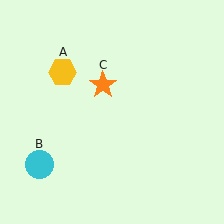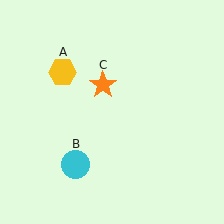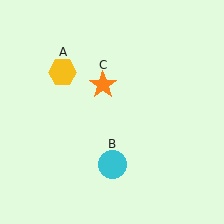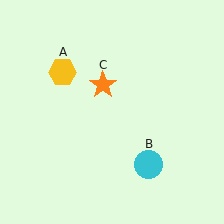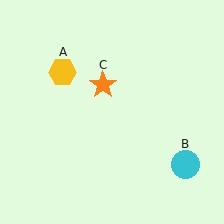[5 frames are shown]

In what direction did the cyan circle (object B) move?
The cyan circle (object B) moved right.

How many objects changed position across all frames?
1 object changed position: cyan circle (object B).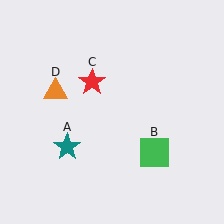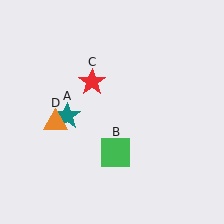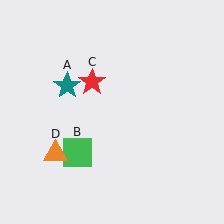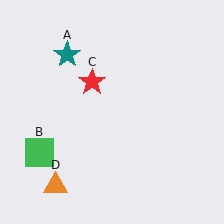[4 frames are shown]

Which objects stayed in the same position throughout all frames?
Red star (object C) remained stationary.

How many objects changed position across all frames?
3 objects changed position: teal star (object A), green square (object B), orange triangle (object D).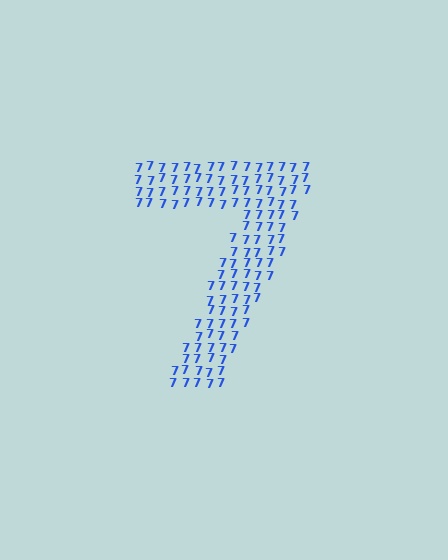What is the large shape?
The large shape is the digit 7.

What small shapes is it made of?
It is made of small digit 7's.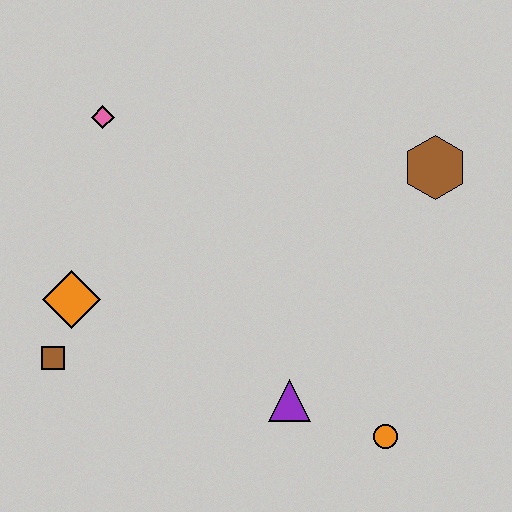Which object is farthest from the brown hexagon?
The brown square is farthest from the brown hexagon.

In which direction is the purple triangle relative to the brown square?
The purple triangle is to the right of the brown square.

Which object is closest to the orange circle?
The purple triangle is closest to the orange circle.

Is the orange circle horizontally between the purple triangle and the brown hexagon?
Yes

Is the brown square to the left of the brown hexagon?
Yes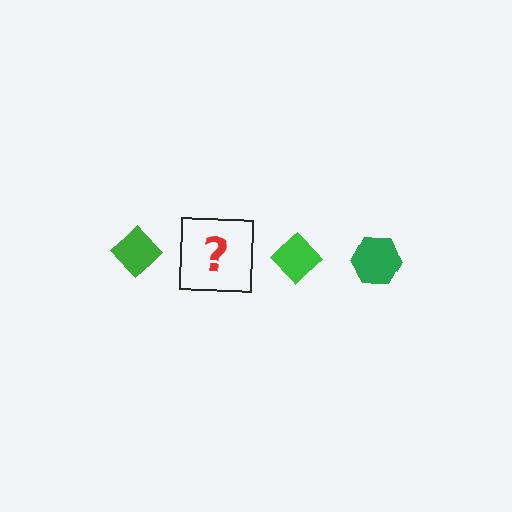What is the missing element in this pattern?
The missing element is a green hexagon.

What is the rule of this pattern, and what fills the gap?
The rule is that the pattern cycles through diamond, hexagon shapes in green. The gap should be filled with a green hexagon.